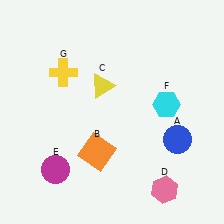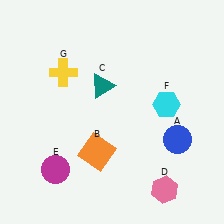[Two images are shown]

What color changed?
The triangle (C) changed from yellow in Image 1 to teal in Image 2.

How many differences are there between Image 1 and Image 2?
There is 1 difference between the two images.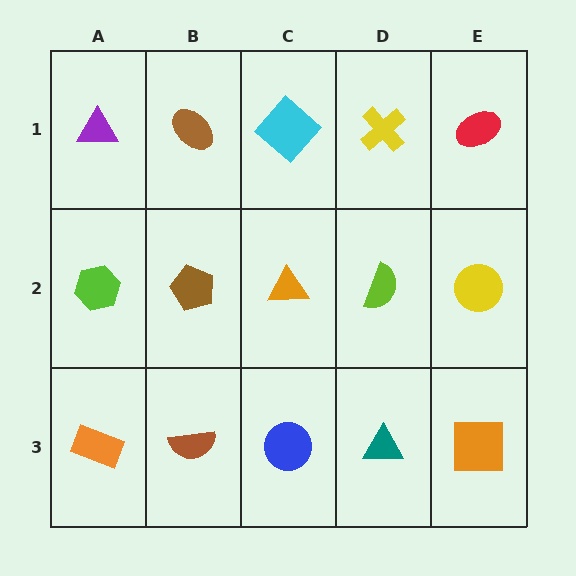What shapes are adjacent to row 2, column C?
A cyan diamond (row 1, column C), a blue circle (row 3, column C), a brown pentagon (row 2, column B), a lime semicircle (row 2, column D).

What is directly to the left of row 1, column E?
A yellow cross.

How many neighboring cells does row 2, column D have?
4.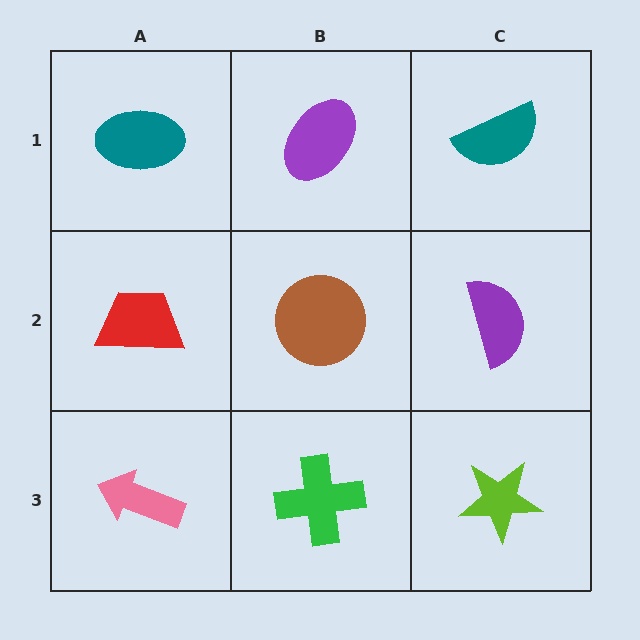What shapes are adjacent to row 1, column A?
A red trapezoid (row 2, column A), a purple ellipse (row 1, column B).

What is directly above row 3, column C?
A purple semicircle.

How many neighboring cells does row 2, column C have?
3.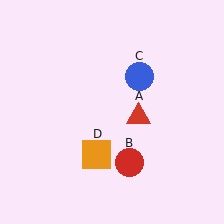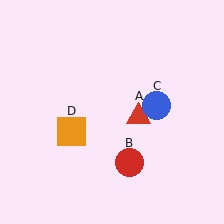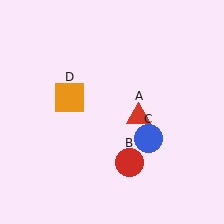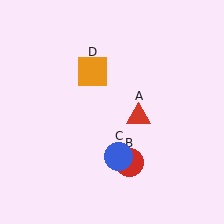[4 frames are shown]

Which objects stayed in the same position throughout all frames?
Red triangle (object A) and red circle (object B) remained stationary.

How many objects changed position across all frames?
2 objects changed position: blue circle (object C), orange square (object D).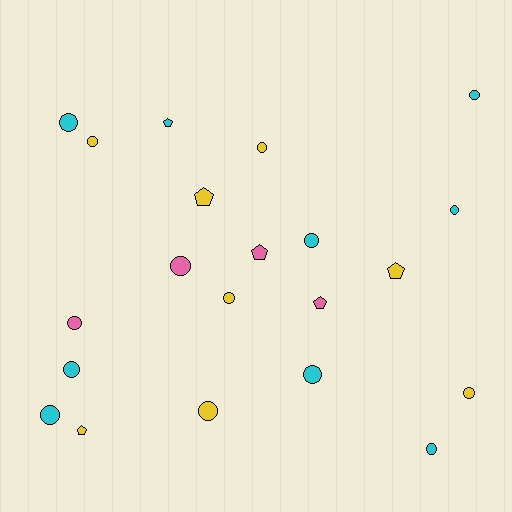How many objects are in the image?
There are 21 objects.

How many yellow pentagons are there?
There are 3 yellow pentagons.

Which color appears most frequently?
Cyan, with 9 objects.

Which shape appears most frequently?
Circle, with 15 objects.